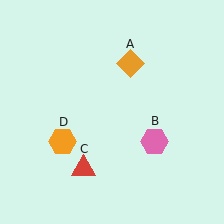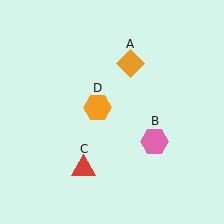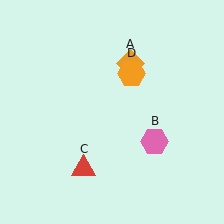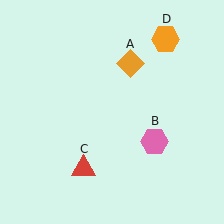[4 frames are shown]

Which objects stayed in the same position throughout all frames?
Orange diamond (object A) and pink hexagon (object B) and red triangle (object C) remained stationary.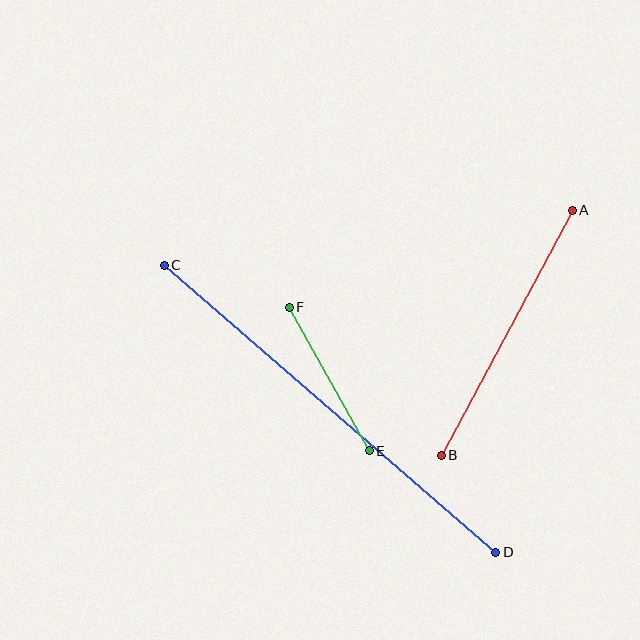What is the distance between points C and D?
The distance is approximately 438 pixels.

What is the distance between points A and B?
The distance is approximately 278 pixels.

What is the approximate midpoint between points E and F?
The midpoint is at approximately (329, 379) pixels.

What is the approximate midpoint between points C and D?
The midpoint is at approximately (330, 409) pixels.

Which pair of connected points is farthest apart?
Points C and D are farthest apart.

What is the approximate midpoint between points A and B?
The midpoint is at approximately (507, 333) pixels.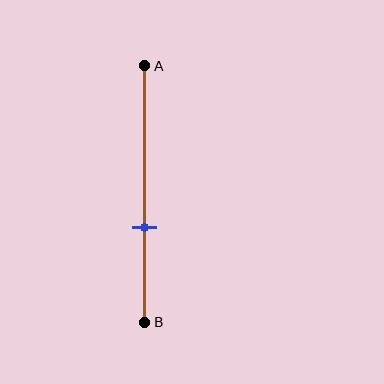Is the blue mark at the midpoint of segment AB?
No, the mark is at about 65% from A, not at the 50% midpoint.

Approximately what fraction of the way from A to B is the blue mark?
The blue mark is approximately 65% of the way from A to B.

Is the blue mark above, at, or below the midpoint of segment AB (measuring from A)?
The blue mark is below the midpoint of segment AB.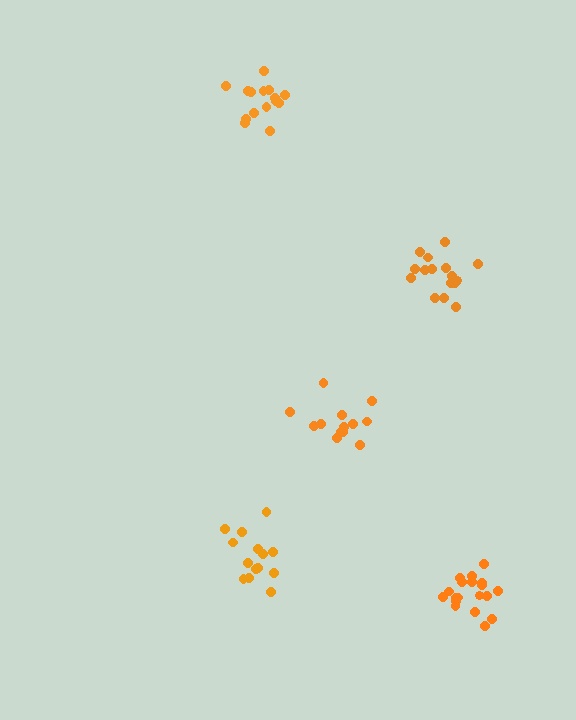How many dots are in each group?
Group 1: 13 dots, Group 2: 19 dots, Group 3: 14 dots, Group 4: 15 dots, Group 5: 16 dots (77 total).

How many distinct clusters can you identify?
There are 5 distinct clusters.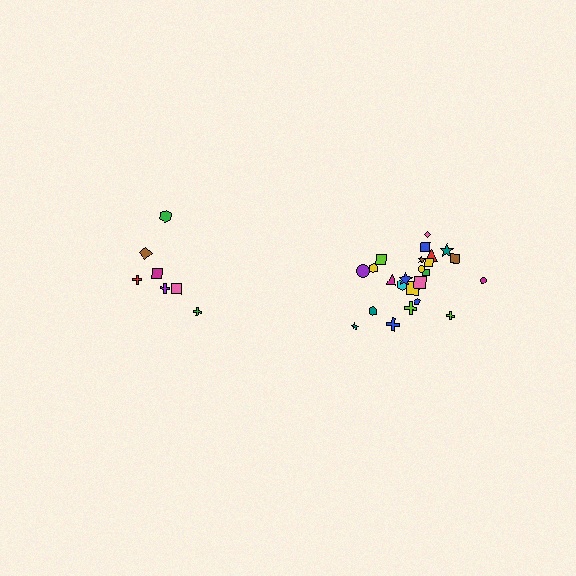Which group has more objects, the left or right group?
The right group.